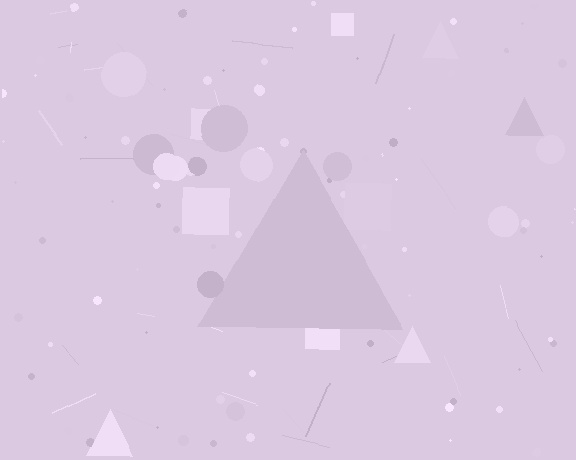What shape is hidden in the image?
A triangle is hidden in the image.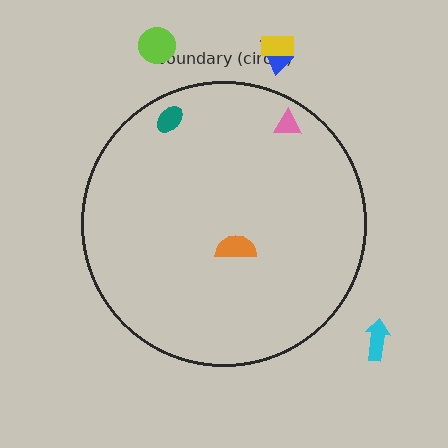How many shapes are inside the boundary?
3 inside, 4 outside.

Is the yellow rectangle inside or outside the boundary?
Outside.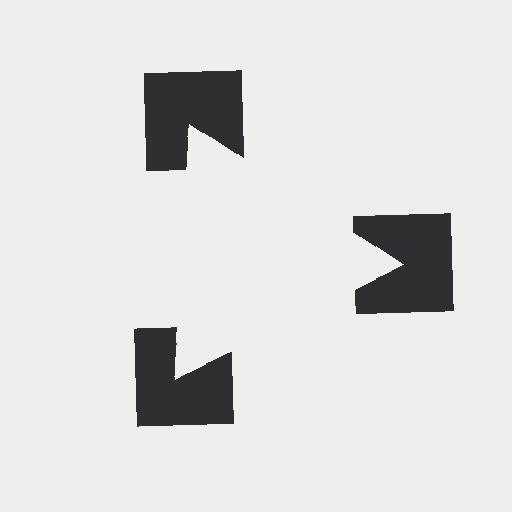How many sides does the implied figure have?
3 sides.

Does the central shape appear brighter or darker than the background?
It typically appears slightly brighter than the background, even though no actual brightness change is drawn.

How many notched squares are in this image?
There are 3 — one at each vertex of the illusory triangle.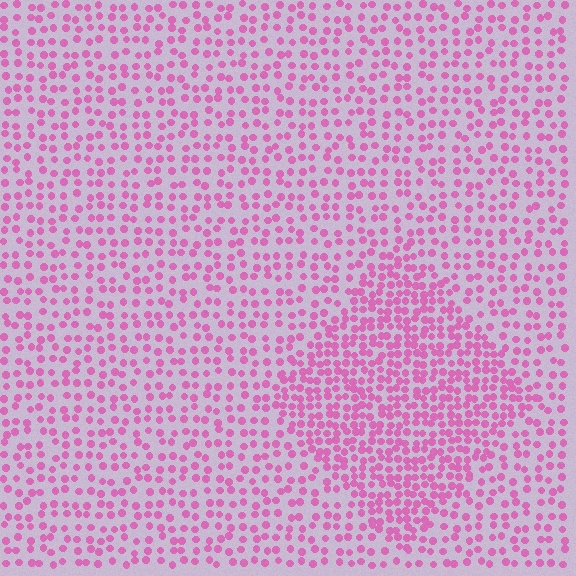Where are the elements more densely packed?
The elements are more densely packed inside the diamond boundary.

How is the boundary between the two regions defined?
The boundary is defined by a change in element density (approximately 1.8x ratio). All elements are the same color, size, and shape.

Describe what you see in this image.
The image contains small pink elements arranged at two different densities. A diamond-shaped region is visible where the elements are more densely packed than the surrounding area.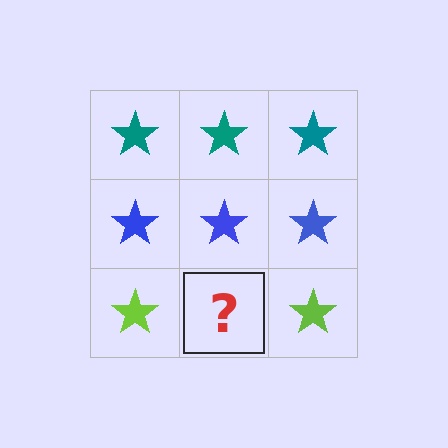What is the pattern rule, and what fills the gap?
The rule is that each row has a consistent color. The gap should be filled with a lime star.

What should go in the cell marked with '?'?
The missing cell should contain a lime star.